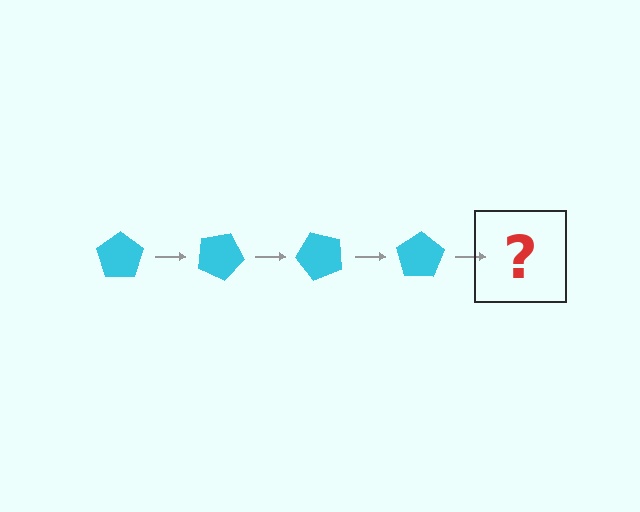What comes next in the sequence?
The next element should be a cyan pentagon rotated 100 degrees.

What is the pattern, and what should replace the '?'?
The pattern is that the pentagon rotates 25 degrees each step. The '?' should be a cyan pentagon rotated 100 degrees.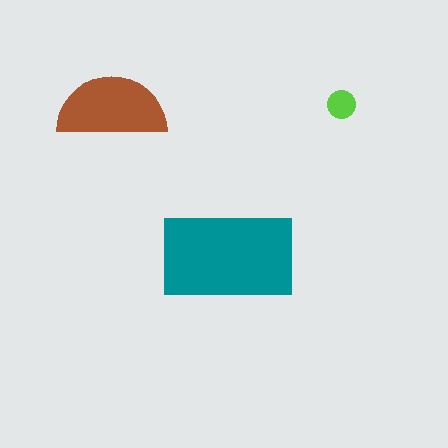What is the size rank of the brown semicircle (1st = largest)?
2nd.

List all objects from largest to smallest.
The teal rectangle, the brown semicircle, the lime circle.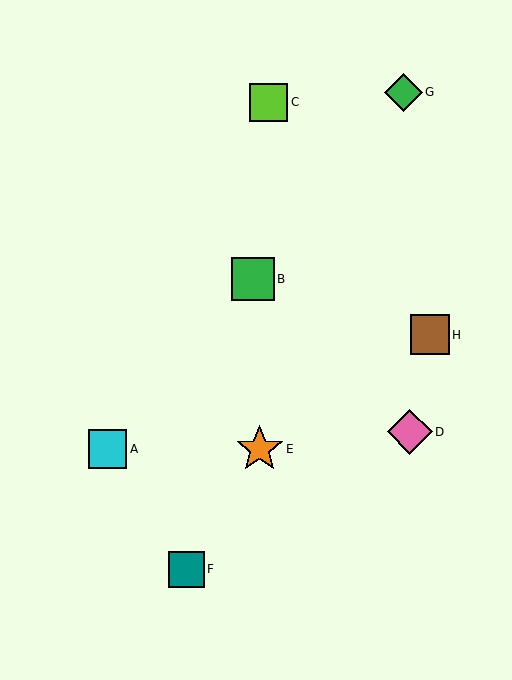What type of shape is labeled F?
Shape F is a teal square.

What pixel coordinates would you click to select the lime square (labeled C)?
Click at (269, 102) to select the lime square C.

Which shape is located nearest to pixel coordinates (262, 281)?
The green square (labeled B) at (253, 279) is nearest to that location.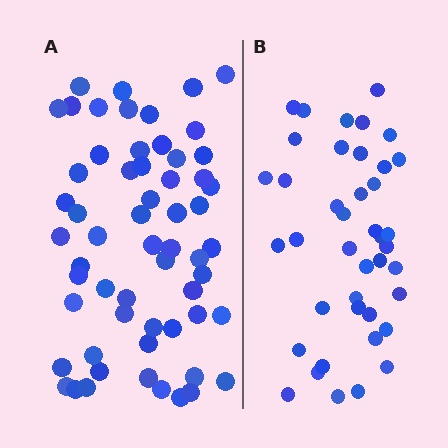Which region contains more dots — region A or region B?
Region A (the left region) has more dots.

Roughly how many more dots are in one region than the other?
Region A has approximately 20 more dots than region B.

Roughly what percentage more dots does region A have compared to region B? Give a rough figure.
About 45% more.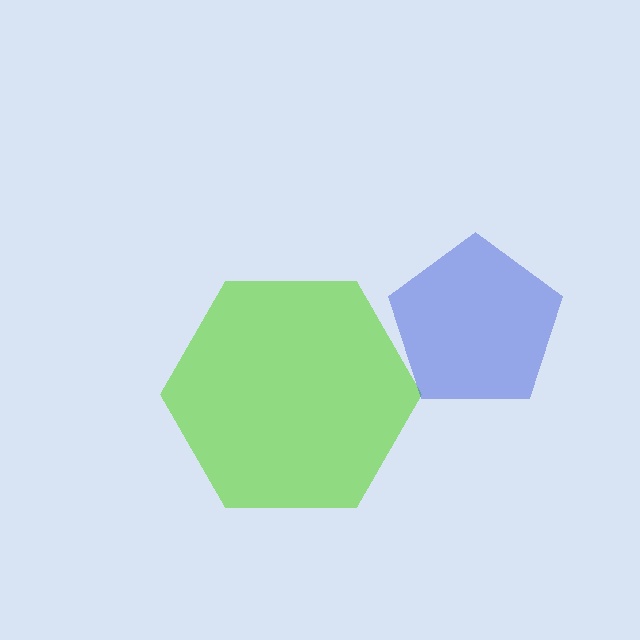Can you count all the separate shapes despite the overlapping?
Yes, there are 2 separate shapes.